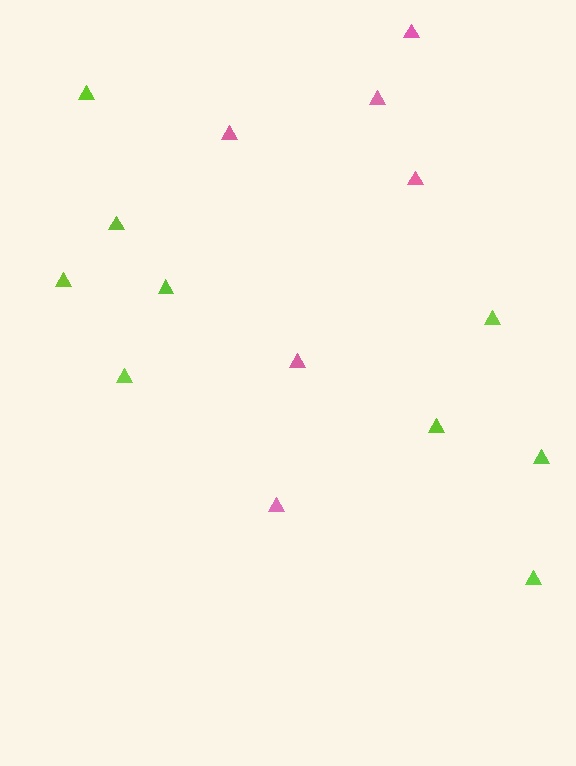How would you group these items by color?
There are 2 groups: one group of lime triangles (9) and one group of pink triangles (6).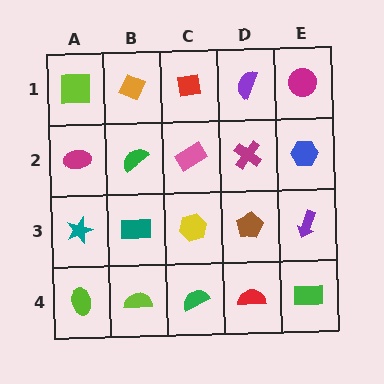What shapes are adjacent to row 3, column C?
A pink rectangle (row 2, column C), a green semicircle (row 4, column C), a teal rectangle (row 3, column B), a brown pentagon (row 3, column D).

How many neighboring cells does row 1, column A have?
2.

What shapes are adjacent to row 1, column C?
A pink rectangle (row 2, column C), an orange diamond (row 1, column B), a purple semicircle (row 1, column D).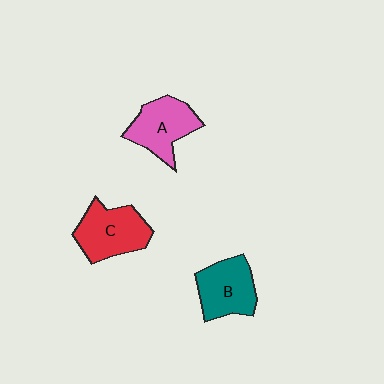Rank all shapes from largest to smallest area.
From largest to smallest: C (red), A (pink), B (teal).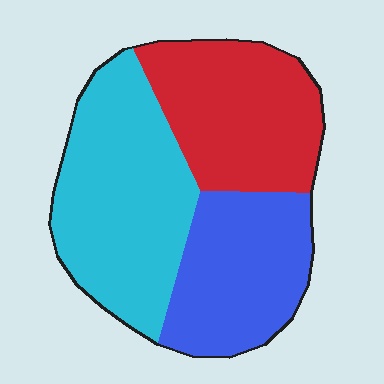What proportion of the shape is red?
Red covers around 30% of the shape.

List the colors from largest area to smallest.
From largest to smallest: cyan, red, blue.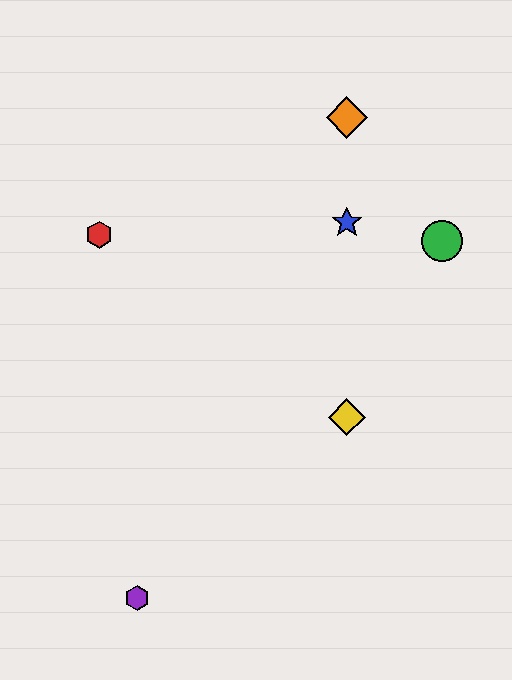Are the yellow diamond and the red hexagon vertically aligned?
No, the yellow diamond is at x≈347 and the red hexagon is at x≈99.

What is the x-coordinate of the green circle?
The green circle is at x≈442.